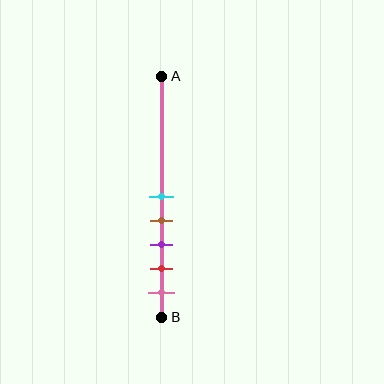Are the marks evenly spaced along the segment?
Yes, the marks are approximately evenly spaced.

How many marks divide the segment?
There are 5 marks dividing the segment.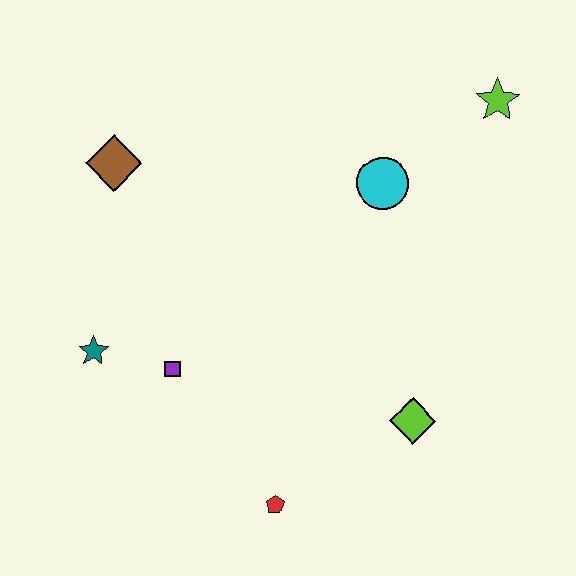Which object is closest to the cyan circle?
The lime star is closest to the cyan circle.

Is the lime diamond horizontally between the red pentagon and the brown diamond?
No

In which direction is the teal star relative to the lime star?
The teal star is to the left of the lime star.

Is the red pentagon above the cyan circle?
No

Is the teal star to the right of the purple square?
No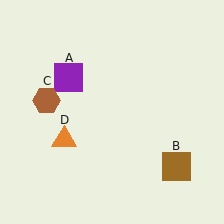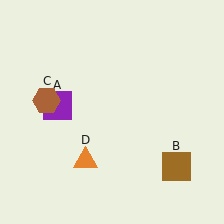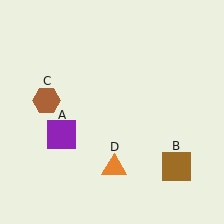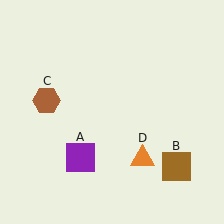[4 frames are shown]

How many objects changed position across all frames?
2 objects changed position: purple square (object A), orange triangle (object D).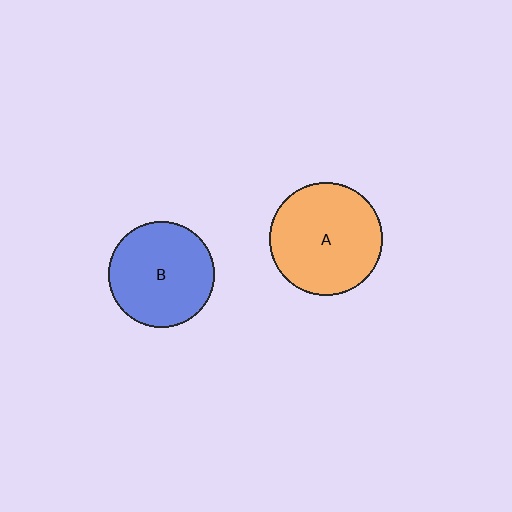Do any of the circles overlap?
No, none of the circles overlap.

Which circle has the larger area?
Circle A (orange).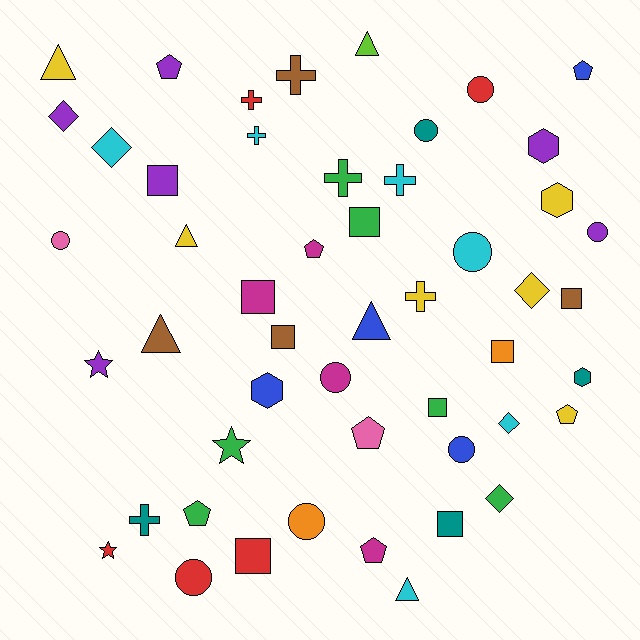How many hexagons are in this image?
There are 4 hexagons.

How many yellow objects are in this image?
There are 6 yellow objects.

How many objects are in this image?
There are 50 objects.